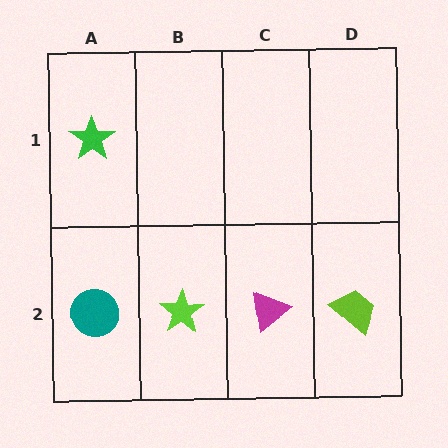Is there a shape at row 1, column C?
No, that cell is empty.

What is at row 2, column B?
A lime star.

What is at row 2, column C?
A magenta triangle.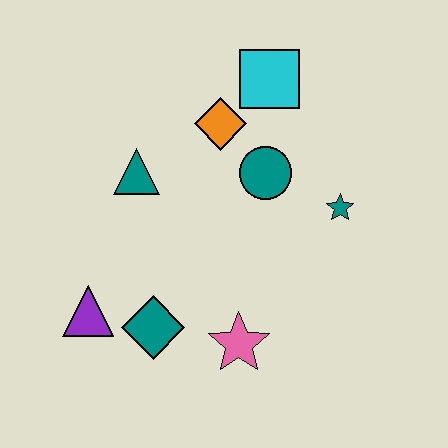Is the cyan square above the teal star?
Yes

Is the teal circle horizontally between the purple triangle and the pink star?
No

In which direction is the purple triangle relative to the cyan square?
The purple triangle is below the cyan square.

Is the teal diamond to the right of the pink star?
No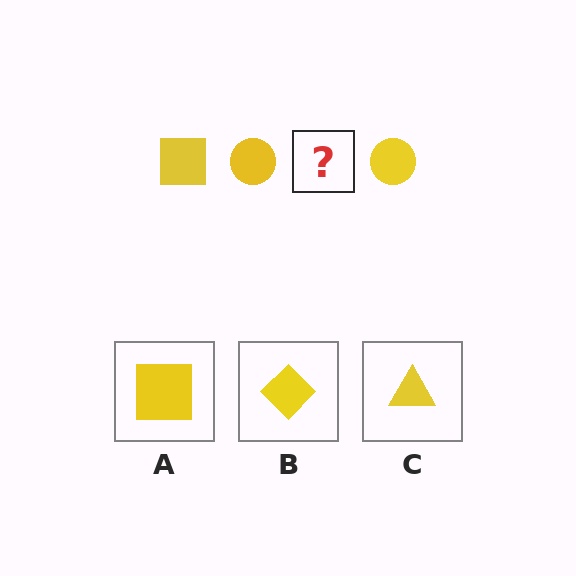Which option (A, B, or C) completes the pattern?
A.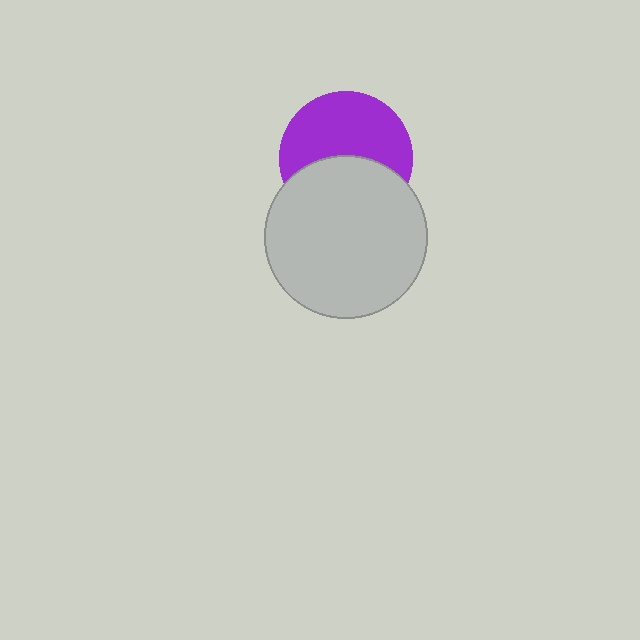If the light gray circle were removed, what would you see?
You would see the complete purple circle.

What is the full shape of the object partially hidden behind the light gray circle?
The partially hidden object is a purple circle.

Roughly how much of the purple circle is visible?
About half of it is visible (roughly 56%).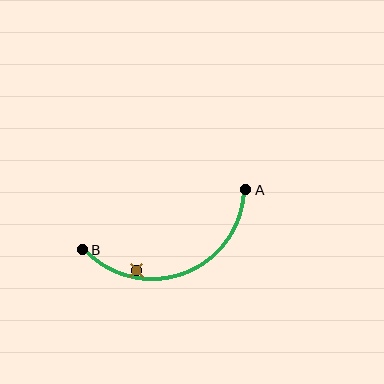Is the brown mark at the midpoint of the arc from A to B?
No — the brown mark does not lie on the arc at all. It sits slightly inside the curve.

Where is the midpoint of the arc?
The arc midpoint is the point on the curve farthest from the straight line joining A and B. It sits below that line.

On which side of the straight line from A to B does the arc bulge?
The arc bulges below the straight line connecting A and B.